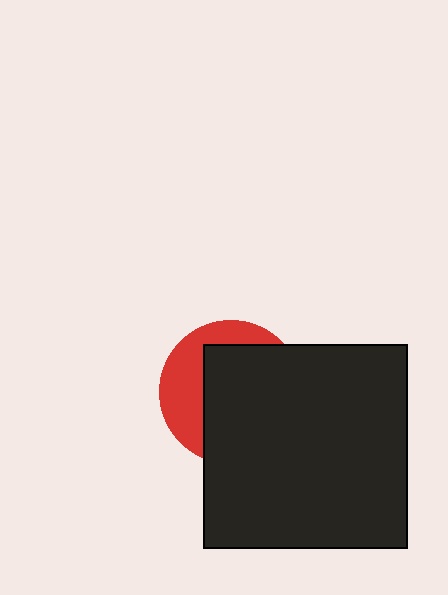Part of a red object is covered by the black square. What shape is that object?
It is a circle.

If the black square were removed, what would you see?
You would see the complete red circle.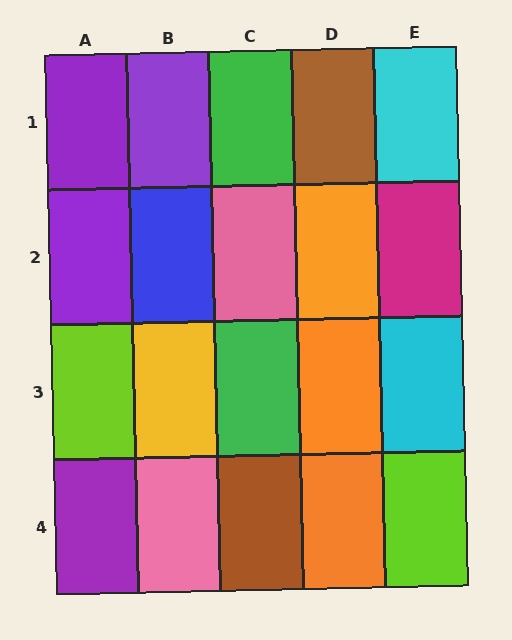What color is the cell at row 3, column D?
Orange.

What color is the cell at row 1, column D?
Brown.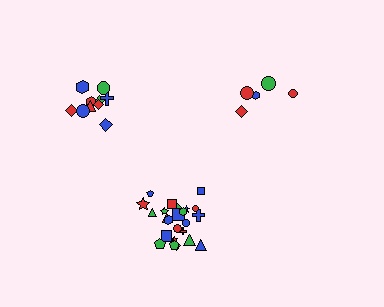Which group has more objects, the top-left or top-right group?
The top-left group.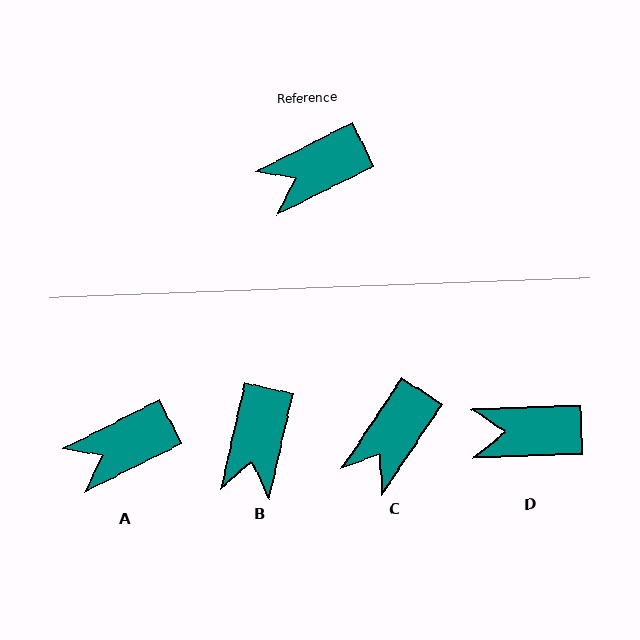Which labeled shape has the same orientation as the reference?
A.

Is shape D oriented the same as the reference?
No, it is off by about 25 degrees.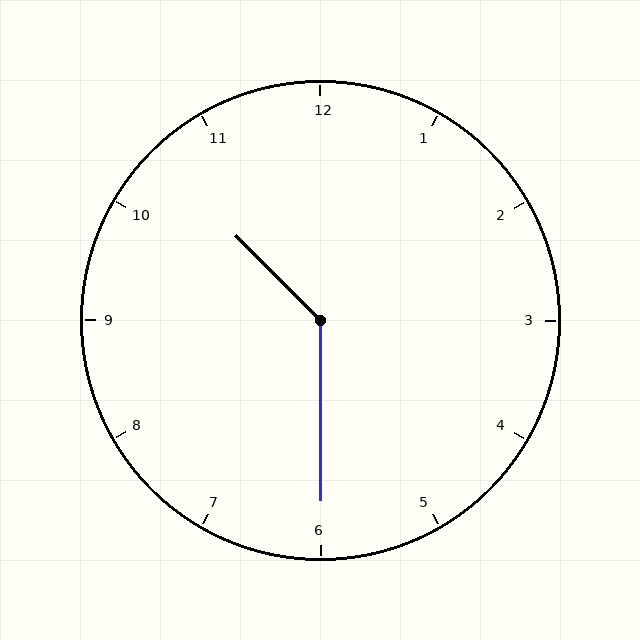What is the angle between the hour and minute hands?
Approximately 135 degrees.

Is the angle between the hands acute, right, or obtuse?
It is obtuse.